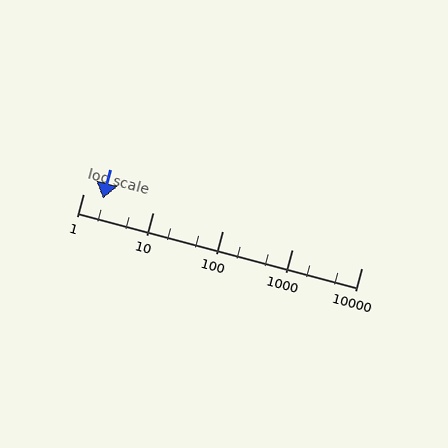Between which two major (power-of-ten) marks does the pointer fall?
The pointer is between 1 and 10.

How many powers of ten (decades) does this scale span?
The scale spans 4 decades, from 1 to 10000.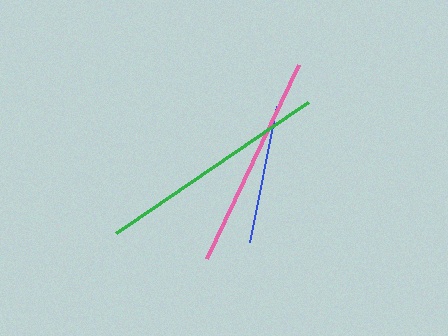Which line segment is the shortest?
The blue line is the shortest at approximately 138 pixels.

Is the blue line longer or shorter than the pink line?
The pink line is longer than the blue line.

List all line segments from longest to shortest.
From longest to shortest: green, pink, blue.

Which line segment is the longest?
The green line is the longest at approximately 233 pixels.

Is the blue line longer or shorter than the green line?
The green line is longer than the blue line.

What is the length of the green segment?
The green segment is approximately 233 pixels long.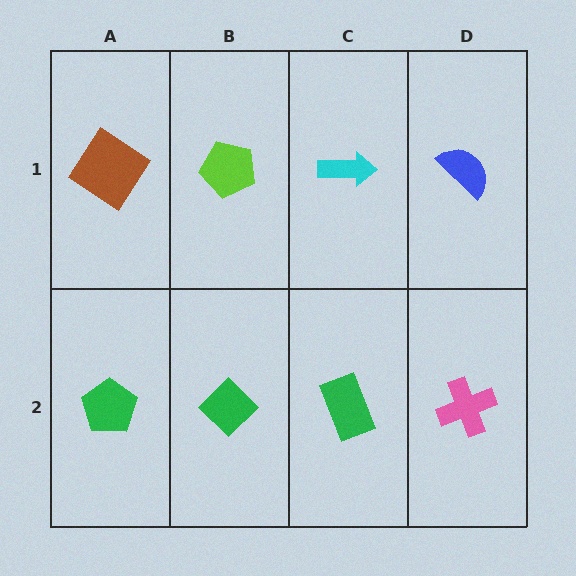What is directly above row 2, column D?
A blue semicircle.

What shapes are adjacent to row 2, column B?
A lime pentagon (row 1, column B), a green pentagon (row 2, column A), a green rectangle (row 2, column C).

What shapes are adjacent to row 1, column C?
A green rectangle (row 2, column C), a lime pentagon (row 1, column B), a blue semicircle (row 1, column D).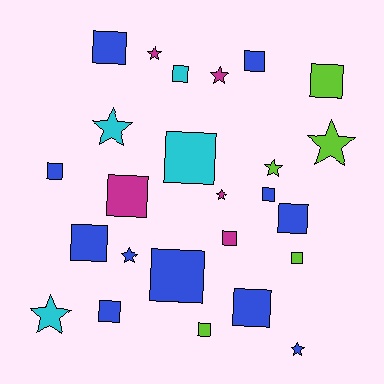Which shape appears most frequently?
Square, with 16 objects.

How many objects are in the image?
There are 25 objects.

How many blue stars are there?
There are 2 blue stars.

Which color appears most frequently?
Blue, with 11 objects.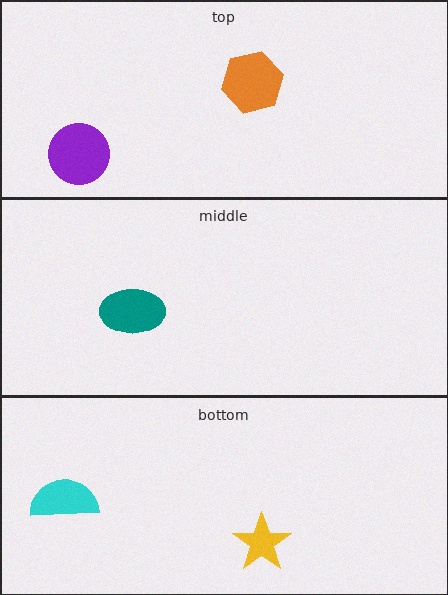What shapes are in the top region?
The purple circle, the orange hexagon.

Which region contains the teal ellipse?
The middle region.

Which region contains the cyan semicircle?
The bottom region.